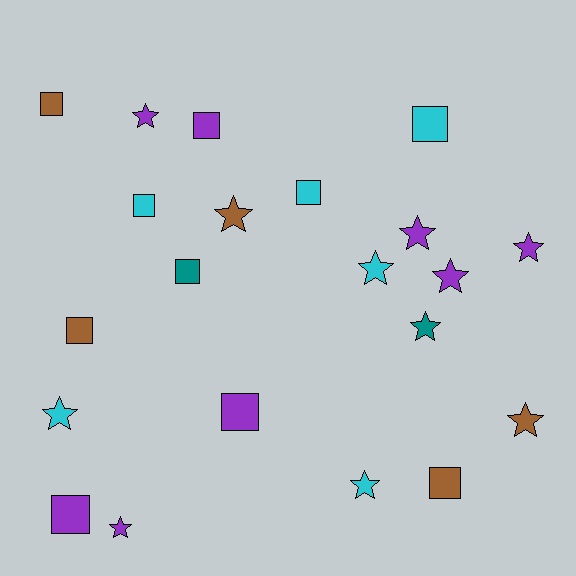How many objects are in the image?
There are 21 objects.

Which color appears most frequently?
Purple, with 8 objects.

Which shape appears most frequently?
Star, with 11 objects.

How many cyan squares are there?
There are 3 cyan squares.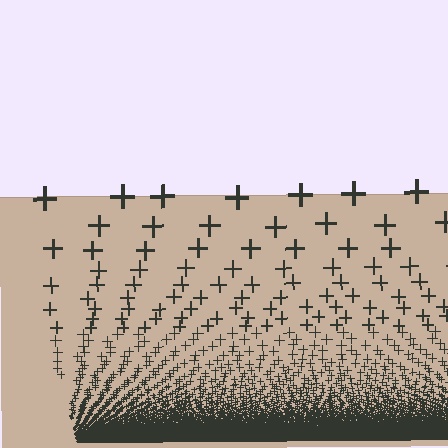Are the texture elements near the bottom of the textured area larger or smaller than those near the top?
Smaller. The gradient is inverted — elements near the bottom are smaller and denser.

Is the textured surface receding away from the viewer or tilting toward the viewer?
The surface appears to tilt toward the viewer. Texture elements get larger and sparser toward the top.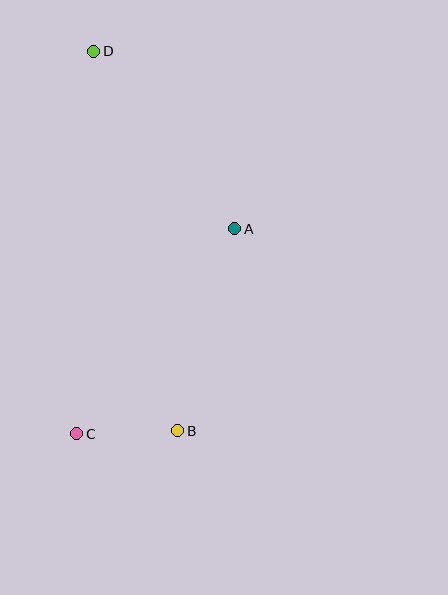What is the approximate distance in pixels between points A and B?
The distance between A and B is approximately 210 pixels.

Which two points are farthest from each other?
Points B and D are farthest from each other.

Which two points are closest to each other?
Points B and C are closest to each other.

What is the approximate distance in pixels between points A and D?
The distance between A and D is approximately 227 pixels.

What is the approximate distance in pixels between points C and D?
The distance between C and D is approximately 383 pixels.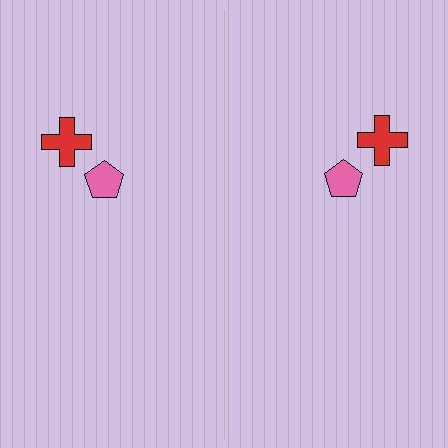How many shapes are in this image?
There are 4 shapes in this image.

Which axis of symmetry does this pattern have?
The pattern has a vertical axis of symmetry running through the center of the image.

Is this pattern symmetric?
Yes, this pattern has bilateral (reflection) symmetry.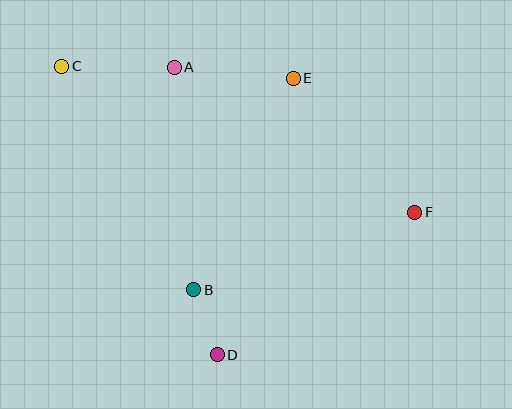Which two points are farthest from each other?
Points C and F are farthest from each other.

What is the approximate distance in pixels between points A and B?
The distance between A and B is approximately 223 pixels.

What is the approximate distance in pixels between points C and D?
The distance between C and D is approximately 328 pixels.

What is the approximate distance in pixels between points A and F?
The distance between A and F is approximately 281 pixels.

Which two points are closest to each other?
Points B and D are closest to each other.